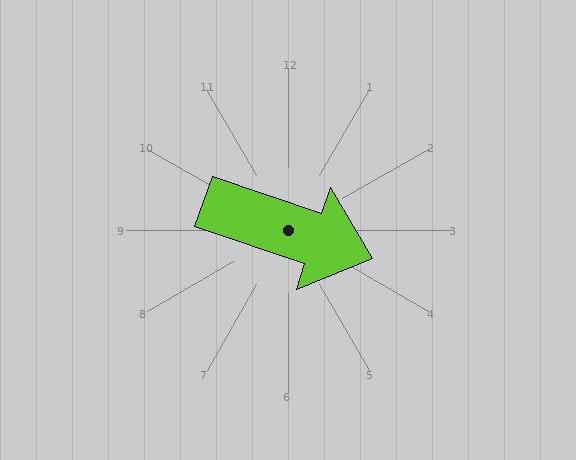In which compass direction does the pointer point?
East.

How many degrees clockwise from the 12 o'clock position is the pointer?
Approximately 109 degrees.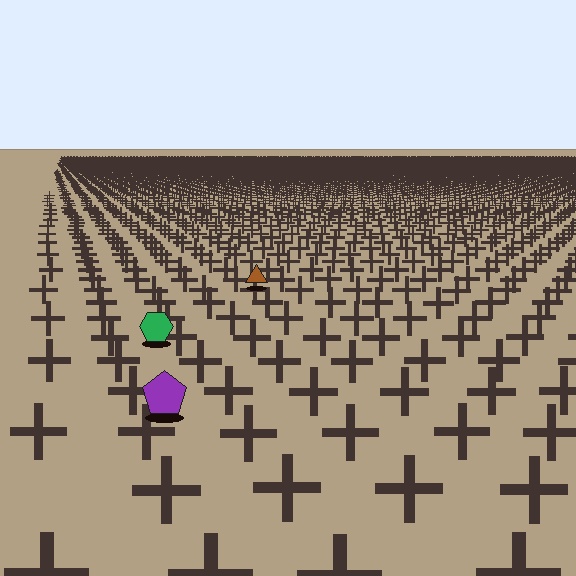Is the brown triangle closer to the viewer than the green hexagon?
No. The green hexagon is closer — you can tell from the texture gradient: the ground texture is coarser near it.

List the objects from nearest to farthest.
From nearest to farthest: the purple pentagon, the green hexagon, the brown triangle.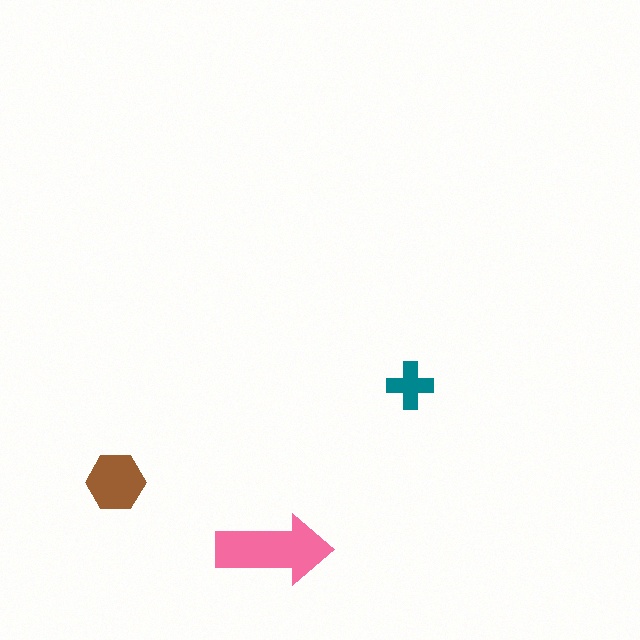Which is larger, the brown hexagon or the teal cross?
The brown hexagon.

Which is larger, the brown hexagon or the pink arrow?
The pink arrow.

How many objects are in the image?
There are 3 objects in the image.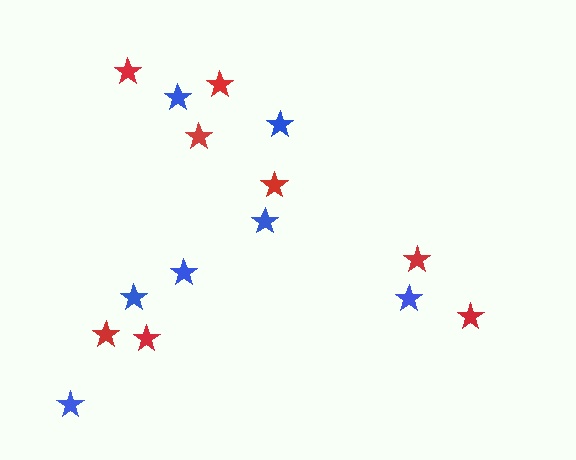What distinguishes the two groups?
There are 2 groups: one group of blue stars (7) and one group of red stars (8).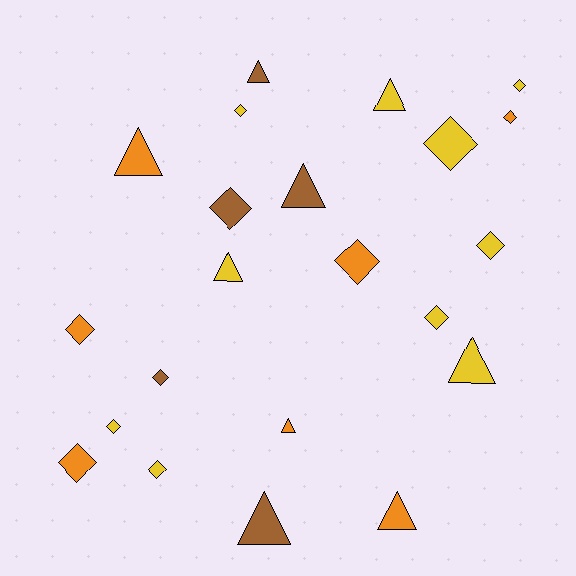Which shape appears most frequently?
Diamond, with 13 objects.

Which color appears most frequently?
Yellow, with 10 objects.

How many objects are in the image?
There are 22 objects.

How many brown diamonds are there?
There are 2 brown diamonds.